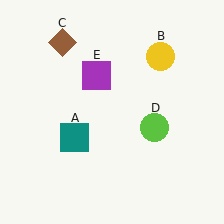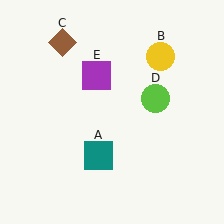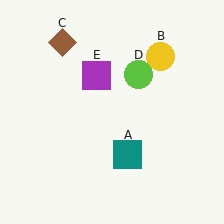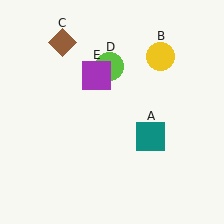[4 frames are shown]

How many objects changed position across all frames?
2 objects changed position: teal square (object A), lime circle (object D).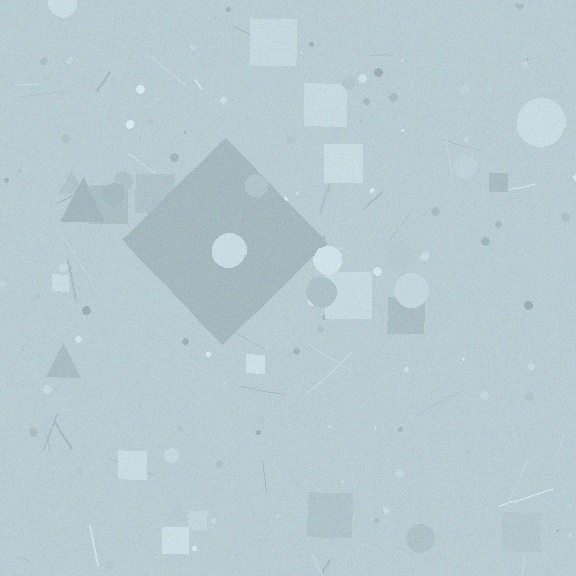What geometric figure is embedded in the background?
A diamond is embedded in the background.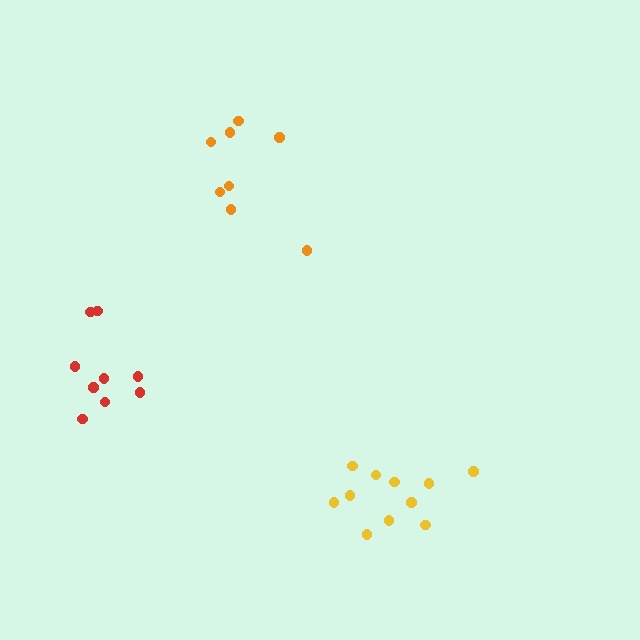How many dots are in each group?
Group 1: 11 dots, Group 2: 9 dots, Group 3: 8 dots (28 total).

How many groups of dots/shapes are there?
There are 3 groups.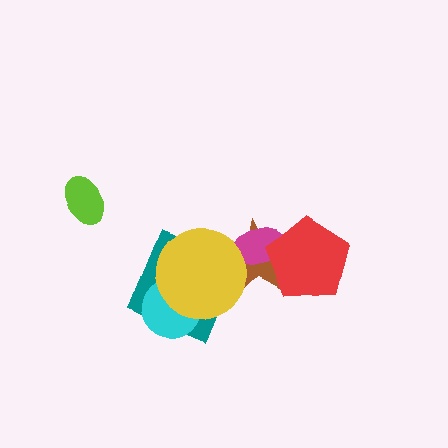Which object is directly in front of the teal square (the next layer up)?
The cyan circle is directly in front of the teal square.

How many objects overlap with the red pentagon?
2 objects overlap with the red pentagon.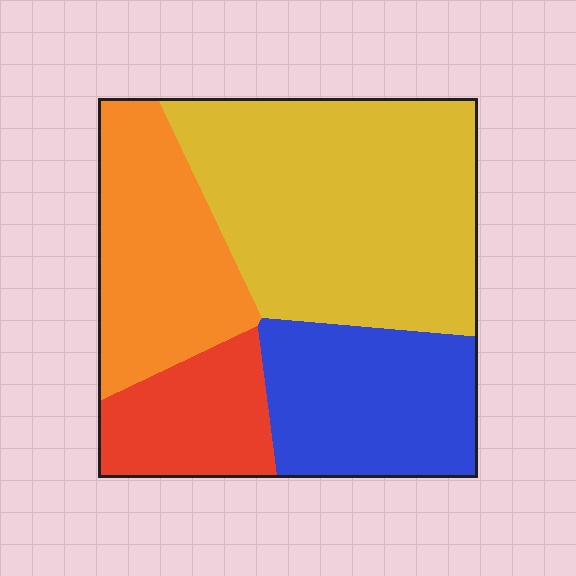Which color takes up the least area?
Red, at roughly 15%.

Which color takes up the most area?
Yellow, at roughly 40%.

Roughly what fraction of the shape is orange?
Orange covers about 20% of the shape.